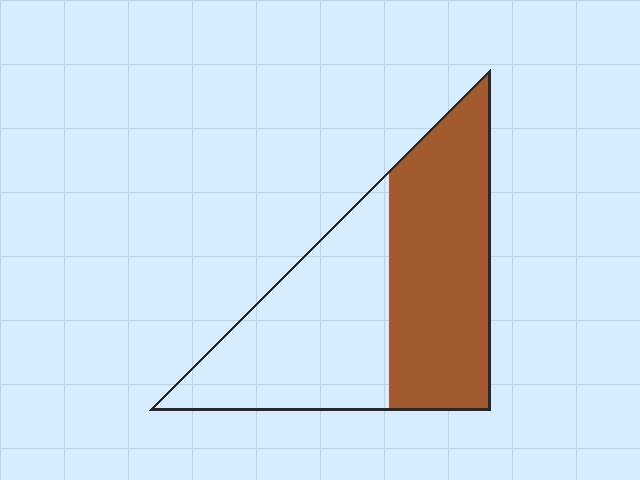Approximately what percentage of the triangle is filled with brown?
Approximately 50%.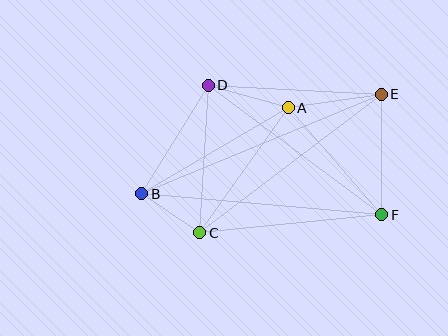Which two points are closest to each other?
Points B and C are closest to each other.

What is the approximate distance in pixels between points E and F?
The distance between E and F is approximately 120 pixels.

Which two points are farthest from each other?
Points B and E are farthest from each other.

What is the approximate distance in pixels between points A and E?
The distance between A and E is approximately 94 pixels.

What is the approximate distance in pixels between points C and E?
The distance between C and E is approximately 228 pixels.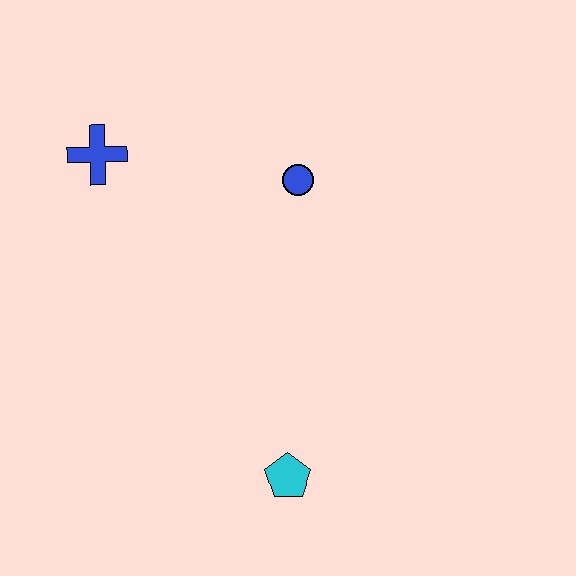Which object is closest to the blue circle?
The blue cross is closest to the blue circle.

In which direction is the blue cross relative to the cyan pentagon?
The blue cross is above the cyan pentagon.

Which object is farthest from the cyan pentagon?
The blue cross is farthest from the cyan pentagon.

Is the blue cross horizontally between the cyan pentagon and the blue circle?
No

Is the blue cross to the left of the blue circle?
Yes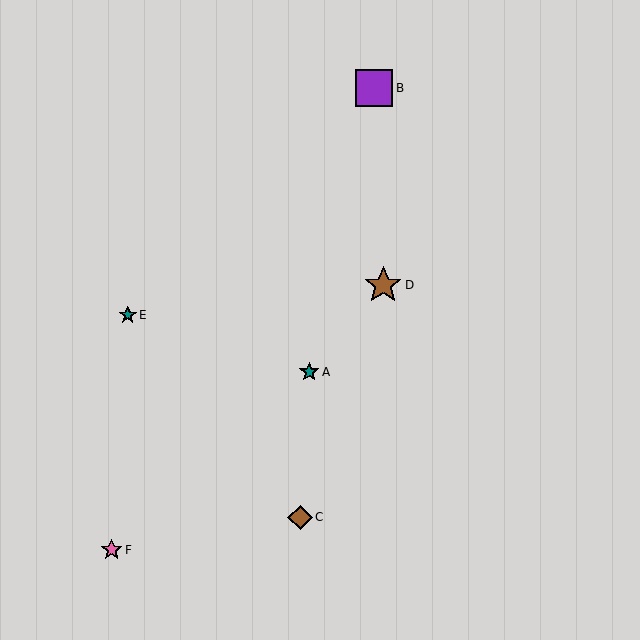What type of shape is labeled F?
Shape F is a pink star.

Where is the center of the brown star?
The center of the brown star is at (383, 285).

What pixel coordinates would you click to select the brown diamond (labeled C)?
Click at (300, 517) to select the brown diamond C.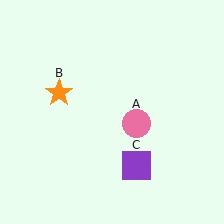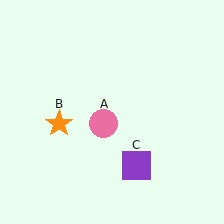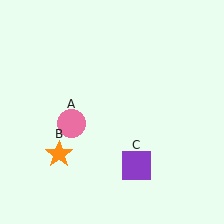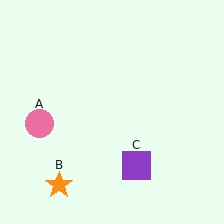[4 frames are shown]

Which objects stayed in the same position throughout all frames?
Purple square (object C) remained stationary.